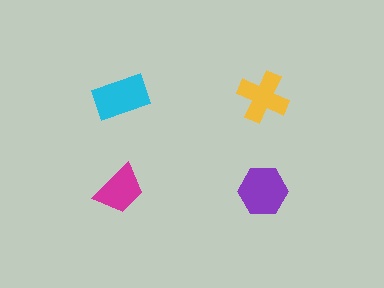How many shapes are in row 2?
2 shapes.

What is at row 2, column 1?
A magenta trapezoid.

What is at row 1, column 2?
A yellow cross.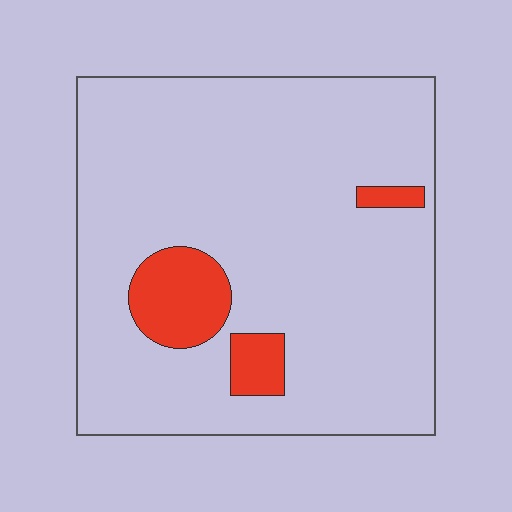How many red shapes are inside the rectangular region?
3.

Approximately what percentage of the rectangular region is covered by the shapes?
Approximately 10%.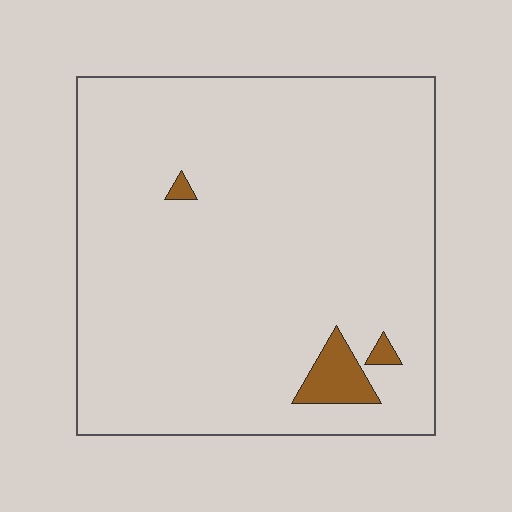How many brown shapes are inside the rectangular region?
3.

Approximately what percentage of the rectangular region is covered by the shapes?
Approximately 5%.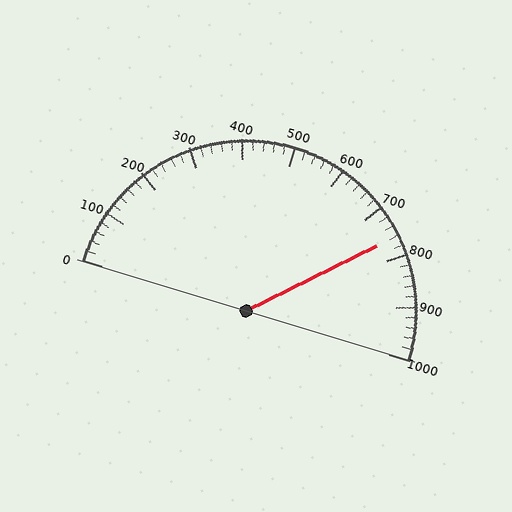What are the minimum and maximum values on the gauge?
The gauge ranges from 0 to 1000.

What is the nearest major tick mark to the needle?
The nearest major tick mark is 800.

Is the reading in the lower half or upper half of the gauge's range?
The reading is in the upper half of the range (0 to 1000).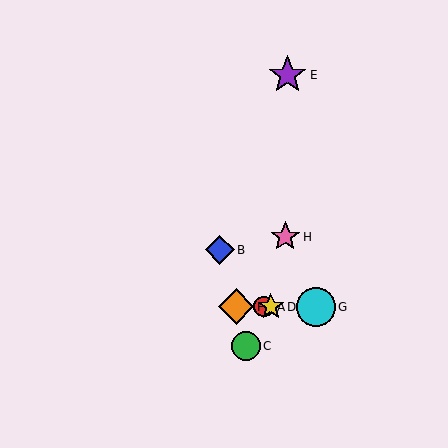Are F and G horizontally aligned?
Yes, both are at y≈307.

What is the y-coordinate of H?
Object H is at y≈237.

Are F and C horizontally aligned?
No, F is at y≈307 and C is at y≈346.